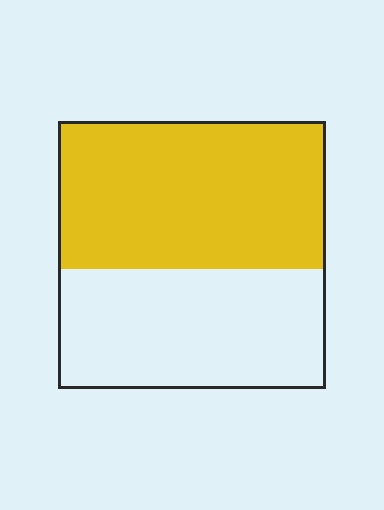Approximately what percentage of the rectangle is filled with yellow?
Approximately 55%.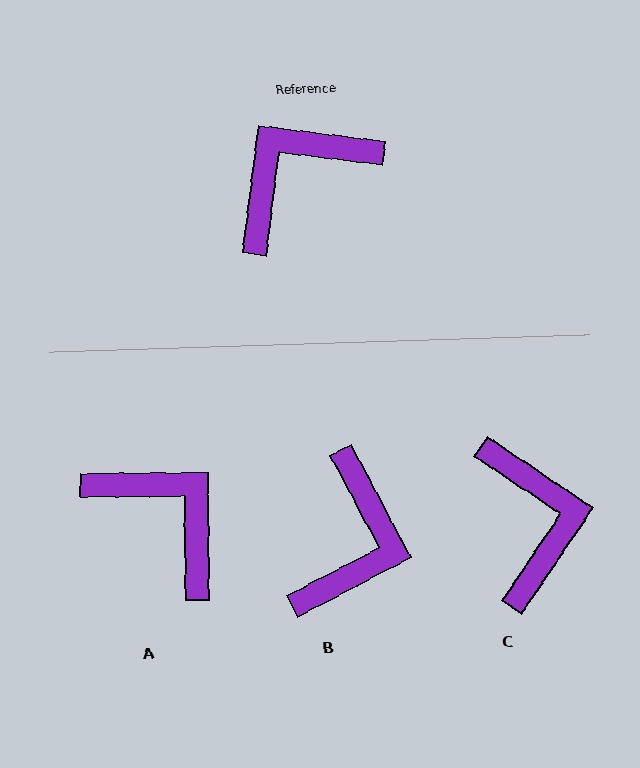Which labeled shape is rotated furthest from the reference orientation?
B, about 145 degrees away.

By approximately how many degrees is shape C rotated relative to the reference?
Approximately 117 degrees clockwise.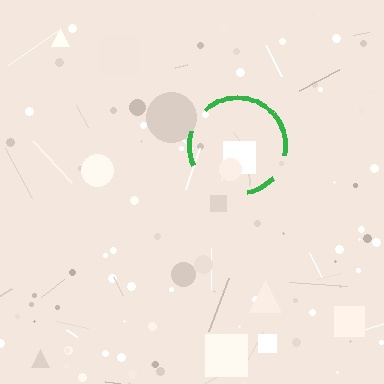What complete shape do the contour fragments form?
The contour fragments form a circle.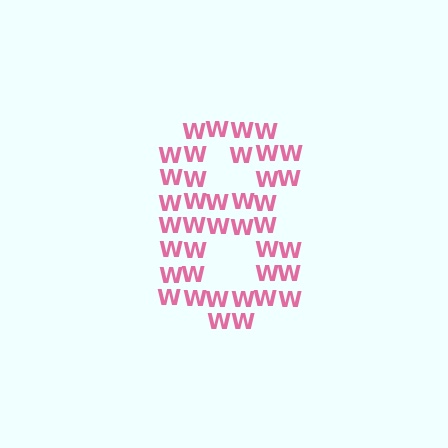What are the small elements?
The small elements are letter W's.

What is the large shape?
The large shape is the digit 8.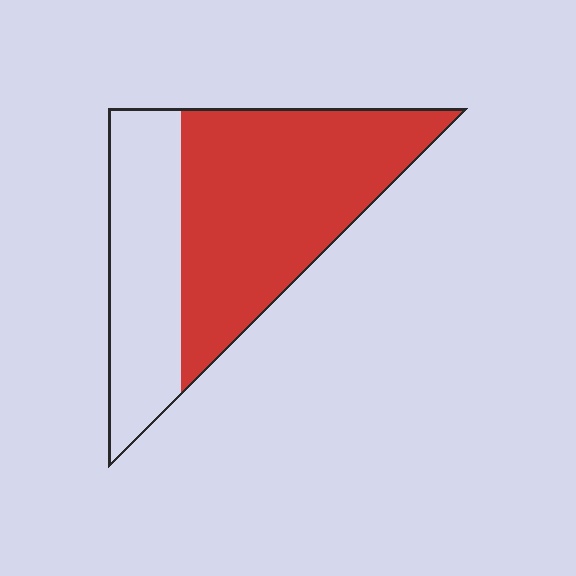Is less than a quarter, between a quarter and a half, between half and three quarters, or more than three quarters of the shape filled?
Between half and three quarters.